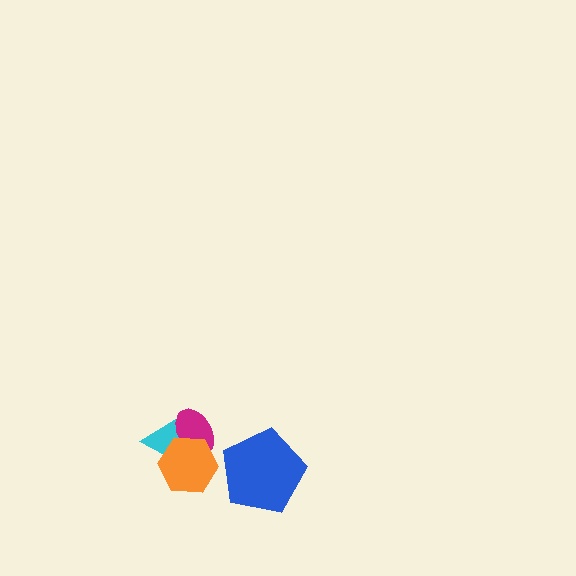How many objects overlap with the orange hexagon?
2 objects overlap with the orange hexagon.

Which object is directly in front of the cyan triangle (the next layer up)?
The magenta ellipse is directly in front of the cyan triangle.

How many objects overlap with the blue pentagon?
0 objects overlap with the blue pentagon.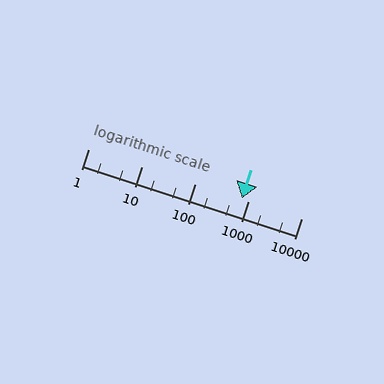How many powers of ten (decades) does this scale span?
The scale spans 4 decades, from 1 to 10000.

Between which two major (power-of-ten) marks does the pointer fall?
The pointer is between 100 and 1000.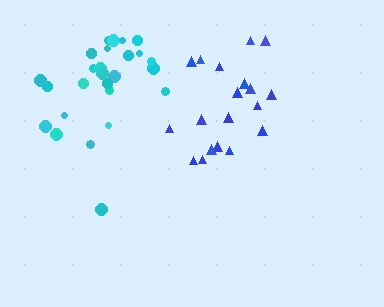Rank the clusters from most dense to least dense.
cyan, blue.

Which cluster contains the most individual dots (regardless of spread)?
Cyan (26).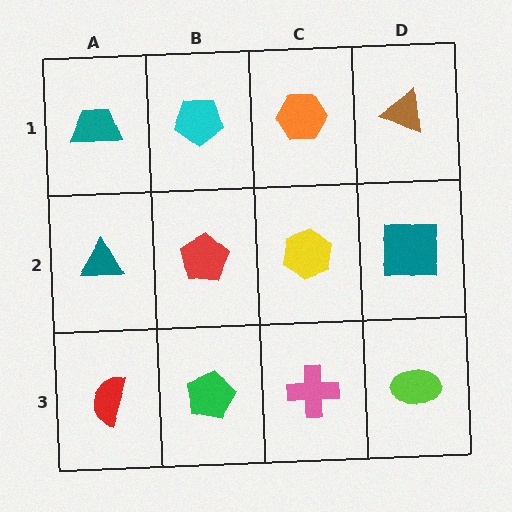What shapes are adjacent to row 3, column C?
A yellow hexagon (row 2, column C), a green pentagon (row 3, column B), a lime ellipse (row 3, column D).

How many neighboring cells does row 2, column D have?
3.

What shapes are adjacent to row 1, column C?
A yellow hexagon (row 2, column C), a cyan pentagon (row 1, column B), a brown triangle (row 1, column D).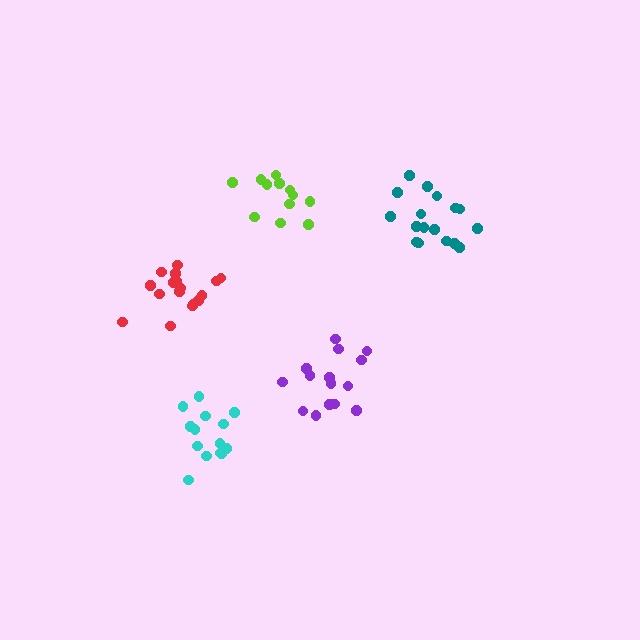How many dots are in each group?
Group 1: 18 dots, Group 2: 18 dots, Group 3: 15 dots, Group 4: 14 dots, Group 5: 12 dots (77 total).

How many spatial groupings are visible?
There are 5 spatial groupings.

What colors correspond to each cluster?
The clusters are colored: teal, red, purple, cyan, lime.